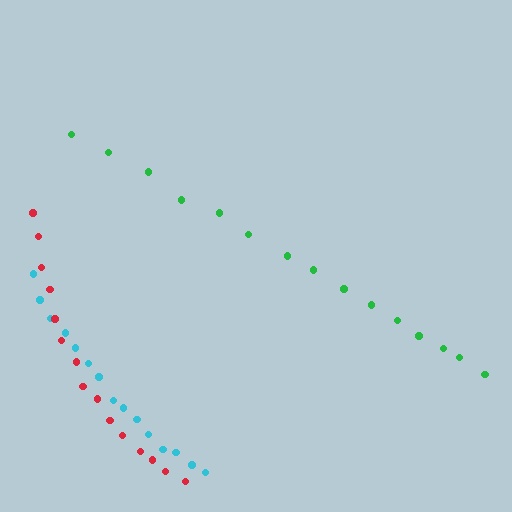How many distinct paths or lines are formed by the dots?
There are 3 distinct paths.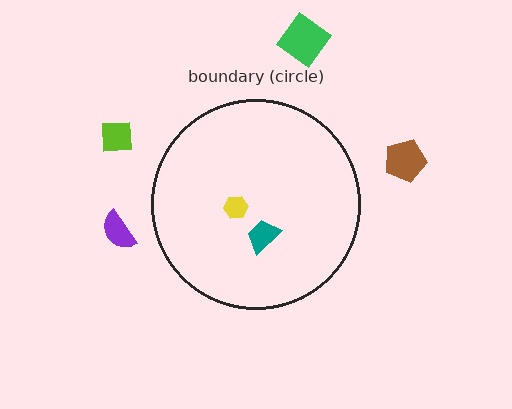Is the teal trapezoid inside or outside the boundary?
Inside.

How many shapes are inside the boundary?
2 inside, 4 outside.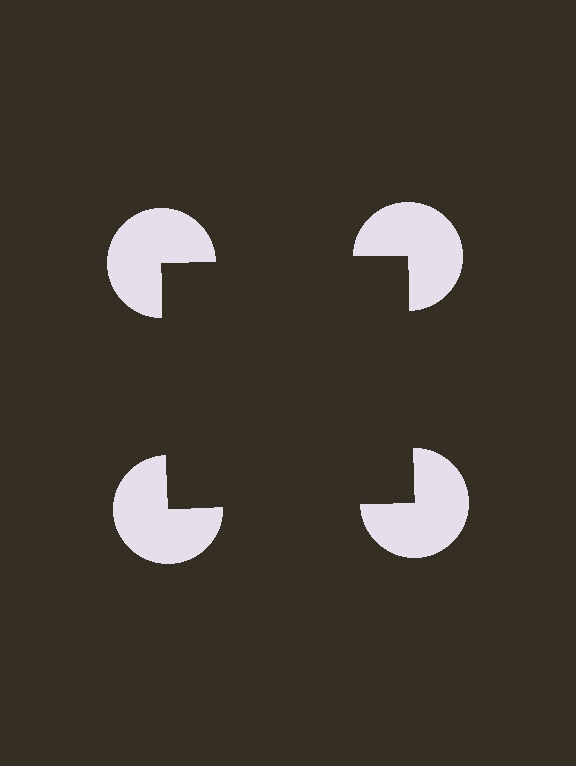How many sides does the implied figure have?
4 sides.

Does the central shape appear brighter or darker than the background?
It typically appears slightly darker than the background, even though no actual brightness change is drawn.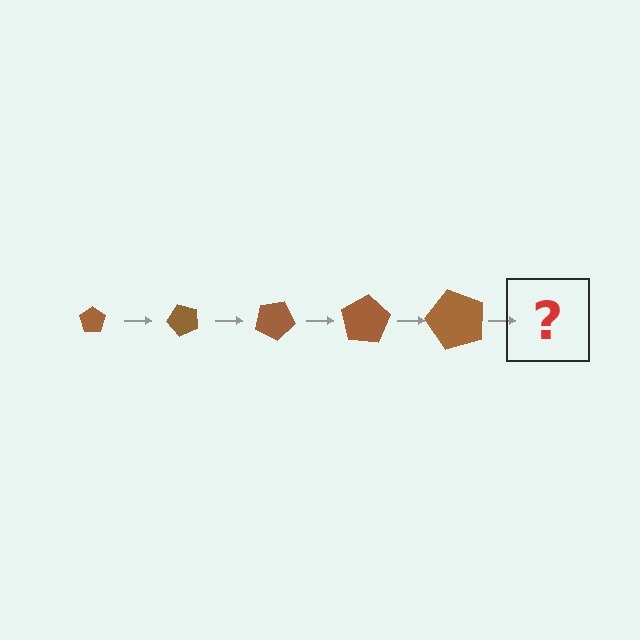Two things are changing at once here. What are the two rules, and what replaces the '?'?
The two rules are that the pentagon grows larger each step and it rotates 50 degrees each step. The '?' should be a pentagon, larger than the previous one and rotated 250 degrees from the start.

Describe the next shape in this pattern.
It should be a pentagon, larger than the previous one and rotated 250 degrees from the start.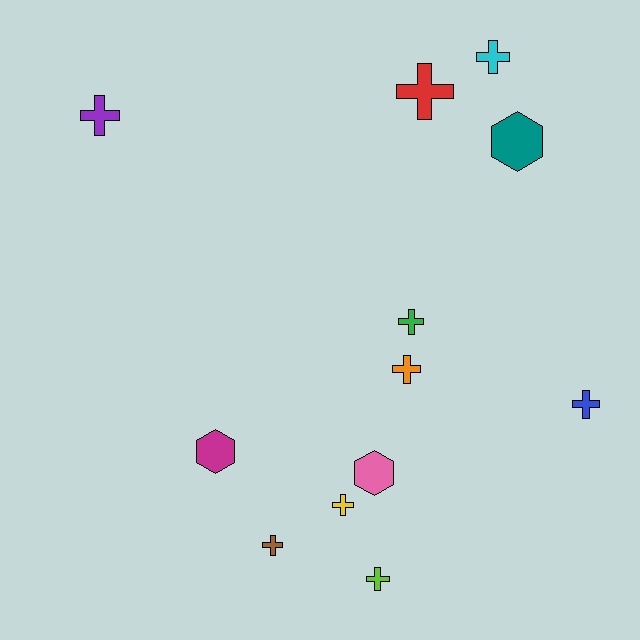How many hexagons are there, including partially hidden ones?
There are 3 hexagons.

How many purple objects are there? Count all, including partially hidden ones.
There is 1 purple object.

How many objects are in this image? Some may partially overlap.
There are 12 objects.